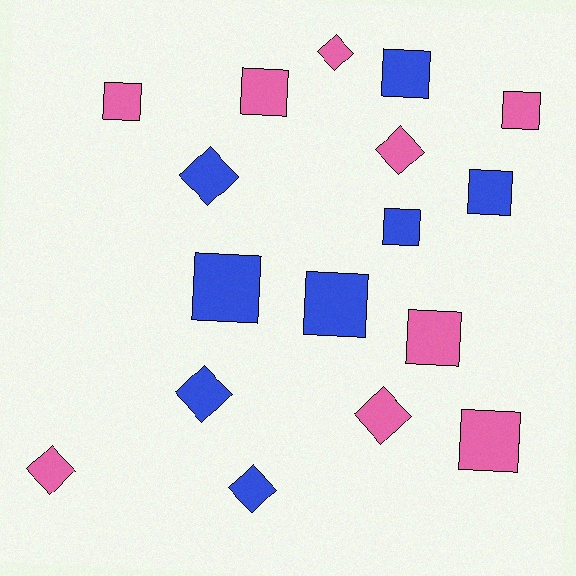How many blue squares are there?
There are 5 blue squares.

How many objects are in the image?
There are 17 objects.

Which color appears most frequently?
Pink, with 9 objects.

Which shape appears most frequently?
Square, with 10 objects.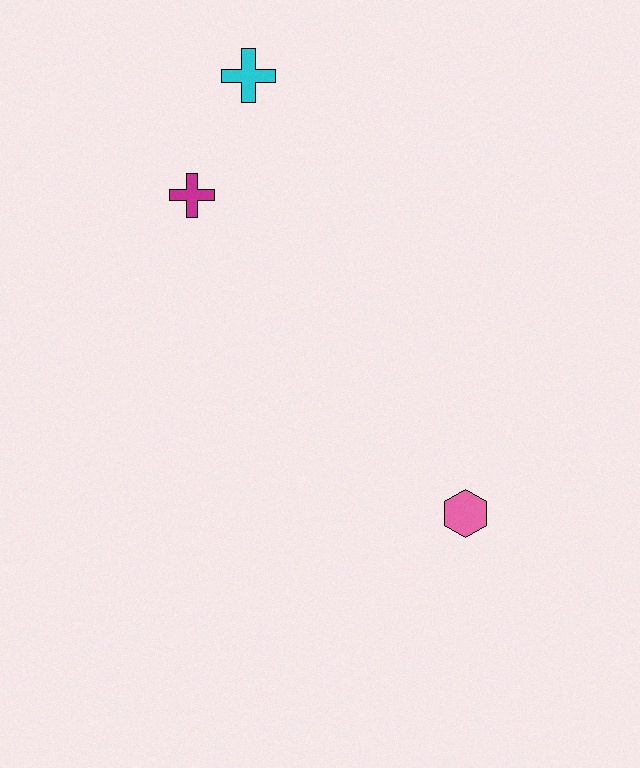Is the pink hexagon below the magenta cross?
Yes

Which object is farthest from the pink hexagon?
The cyan cross is farthest from the pink hexagon.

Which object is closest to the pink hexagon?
The magenta cross is closest to the pink hexagon.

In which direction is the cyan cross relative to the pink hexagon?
The cyan cross is above the pink hexagon.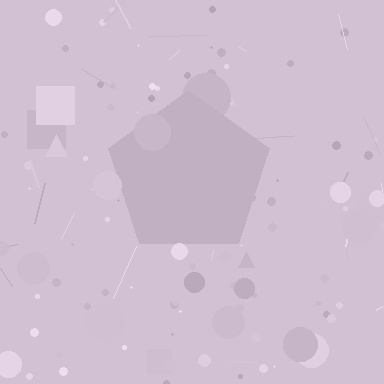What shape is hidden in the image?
A pentagon is hidden in the image.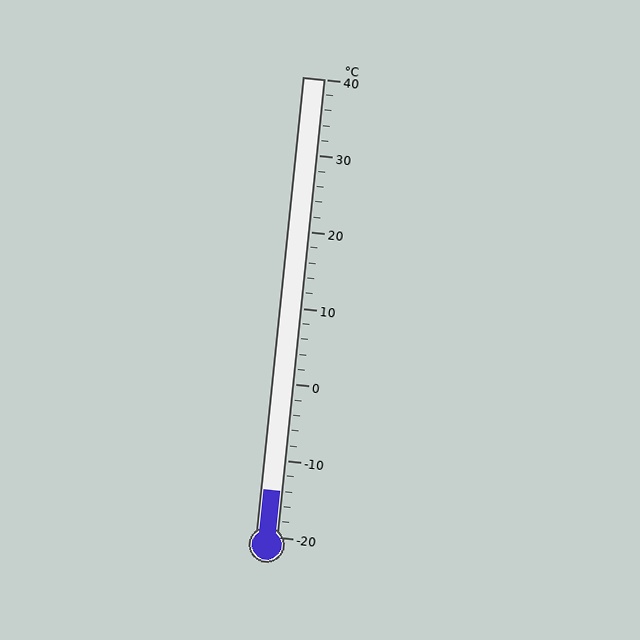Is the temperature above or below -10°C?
The temperature is below -10°C.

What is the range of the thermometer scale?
The thermometer scale ranges from -20°C to 40°C.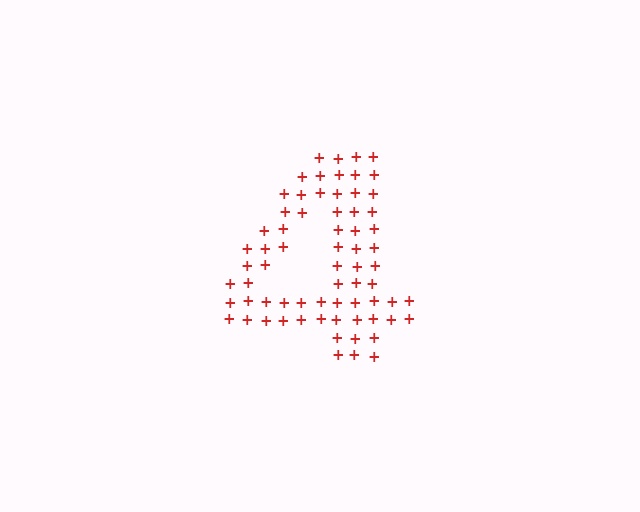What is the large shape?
The large shape is the digit 4.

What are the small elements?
The small elements are plus signs.